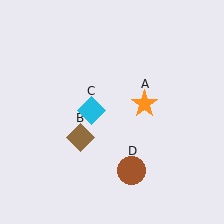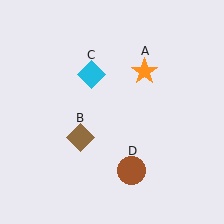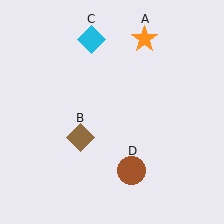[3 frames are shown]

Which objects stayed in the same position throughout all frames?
Brown diamond (object B) and brown circle (object D) remained stationary.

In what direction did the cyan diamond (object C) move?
The cyan diamond (object C) moved up.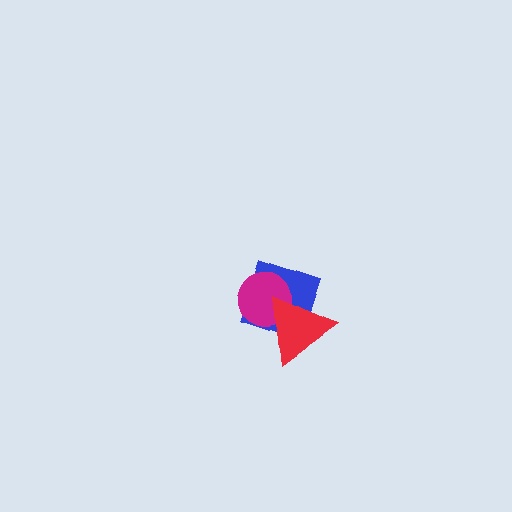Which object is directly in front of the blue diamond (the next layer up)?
The magenta circle is directly in front of the blue diamond.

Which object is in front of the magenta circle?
The red triangle is in front of the magenta circle.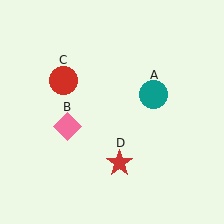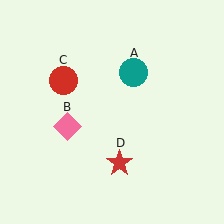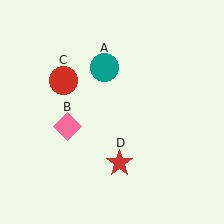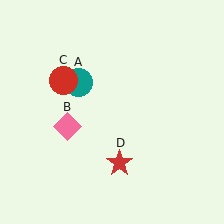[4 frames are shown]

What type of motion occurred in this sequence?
The teal circle (object A) rotated counterclockwise around the center of the scene.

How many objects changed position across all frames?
1 object changed position: teal circle (object A).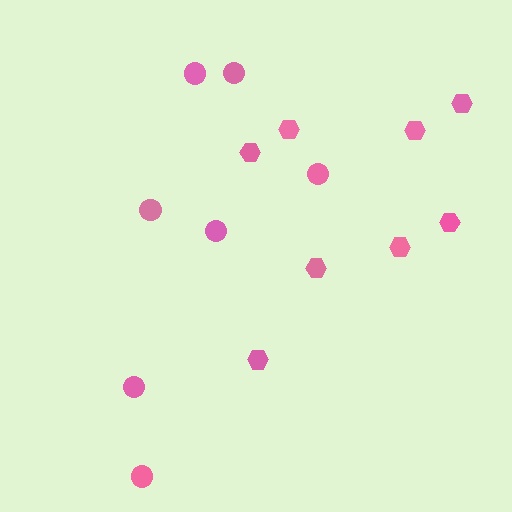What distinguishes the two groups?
There are 2 groups: one group of circles (7) and one group of hexagons (8).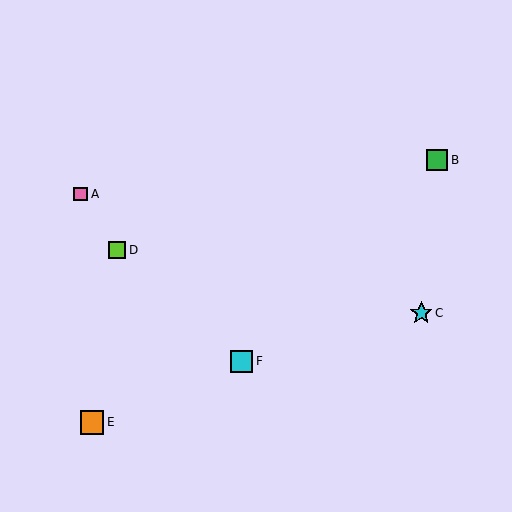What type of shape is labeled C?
Shape C is a cyan star.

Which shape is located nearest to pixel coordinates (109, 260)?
The lime square (labeled D) at (117, 250) is nearest to that location.